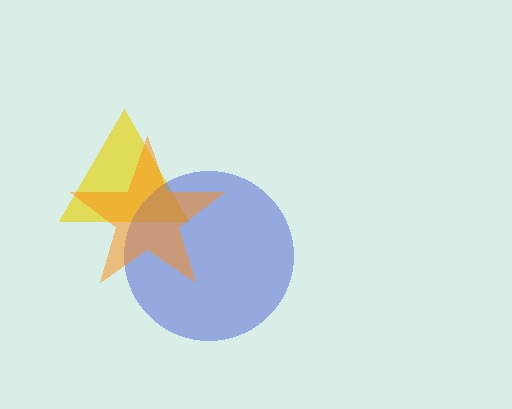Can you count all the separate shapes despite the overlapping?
Yes, there are 3 separate shapes.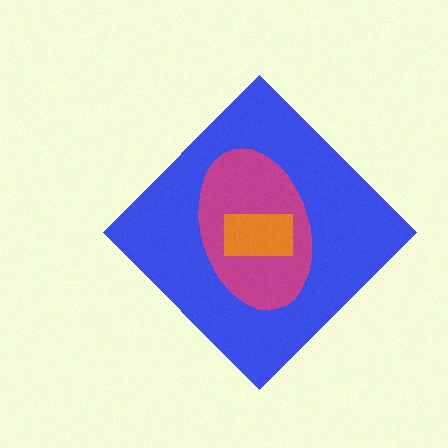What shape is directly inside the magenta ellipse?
The orange rectangle.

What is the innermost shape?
The orange rectangle.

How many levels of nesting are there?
3.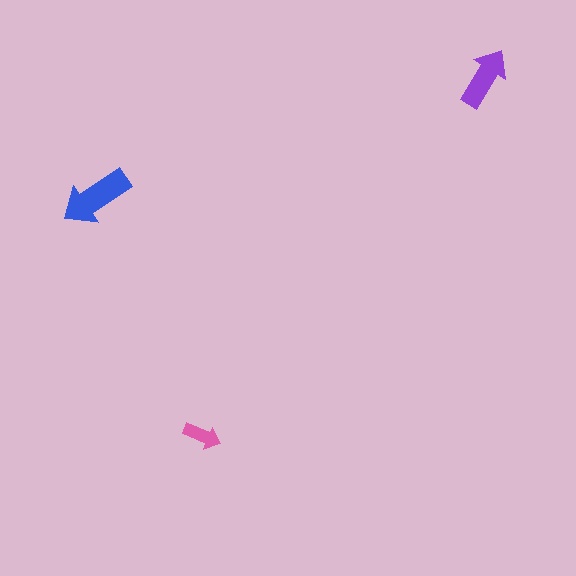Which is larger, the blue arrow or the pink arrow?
The blue one.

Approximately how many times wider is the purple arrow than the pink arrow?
About 1.5 times wider.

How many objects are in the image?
There are 3 objects in the image.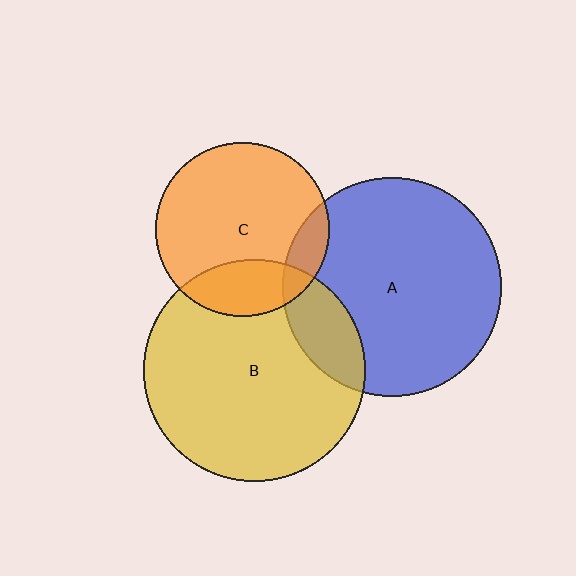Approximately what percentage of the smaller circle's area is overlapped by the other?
Approximately 15%.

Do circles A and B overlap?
Yes.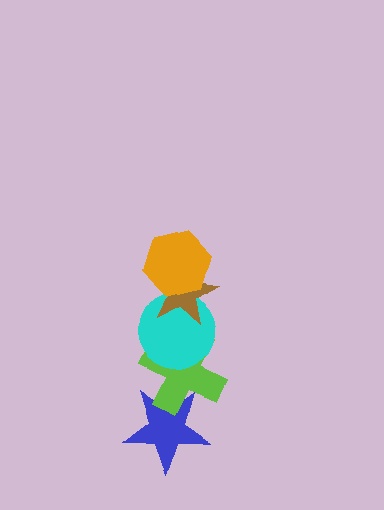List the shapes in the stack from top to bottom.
From top to bottom: the orange hexagon, the brown star, the cyan circle, the lime cross, the blue star.